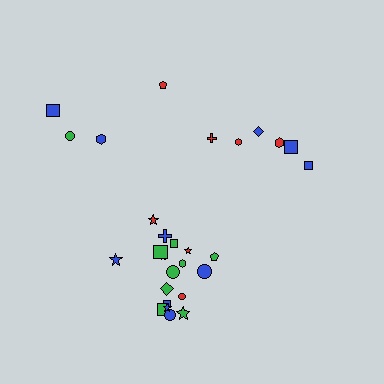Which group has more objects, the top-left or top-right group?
The top-right group.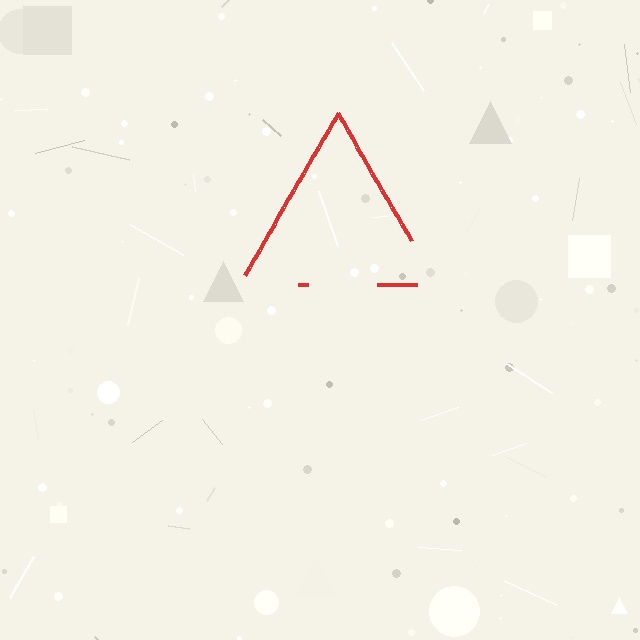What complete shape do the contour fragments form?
The contour fragments form a triangle.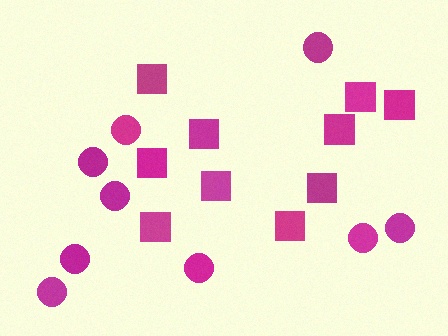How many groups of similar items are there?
There are 2 groups: one group of squares (10) and one group of circles (9).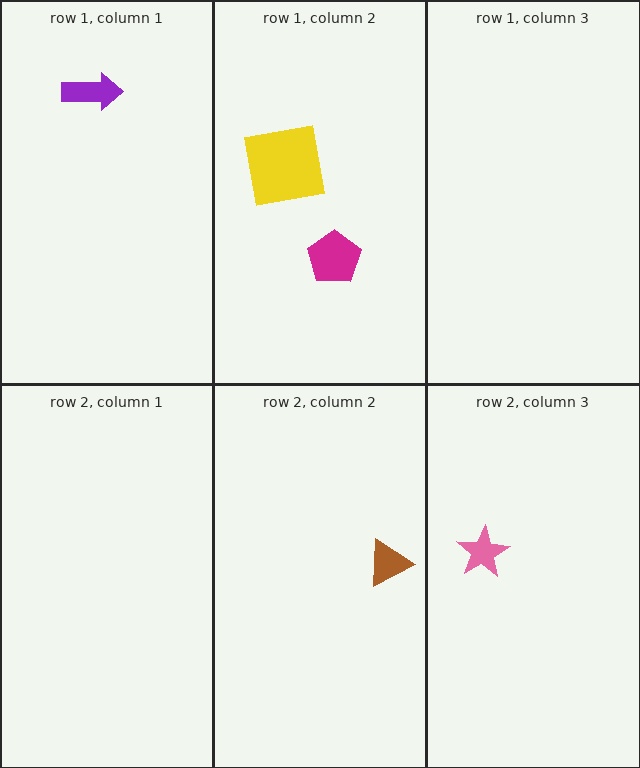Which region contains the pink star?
The row 2, column 3 region.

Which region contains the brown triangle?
The row 2, column 2 region.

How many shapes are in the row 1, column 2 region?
2.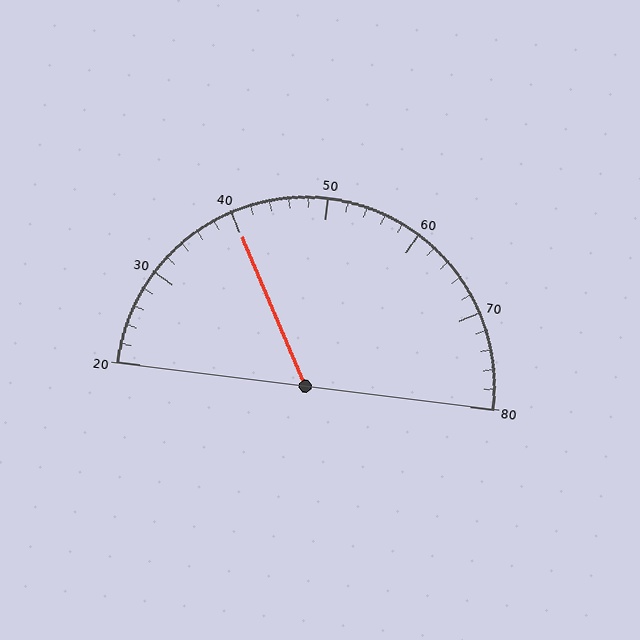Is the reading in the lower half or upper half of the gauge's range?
The reading is in the lower half of the range (20 to 80).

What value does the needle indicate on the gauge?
The needle indicates approximately 40.